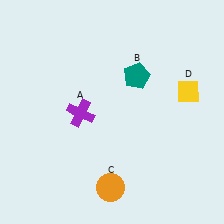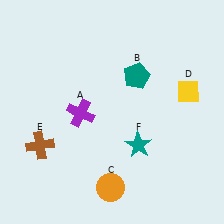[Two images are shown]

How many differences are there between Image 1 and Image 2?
There are 2 differences between the two images.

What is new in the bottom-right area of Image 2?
A teal star (F) was added in the bottom-right area of Image 2.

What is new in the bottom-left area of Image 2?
A brown cross (E) was added in the bottom-left area of Image 2.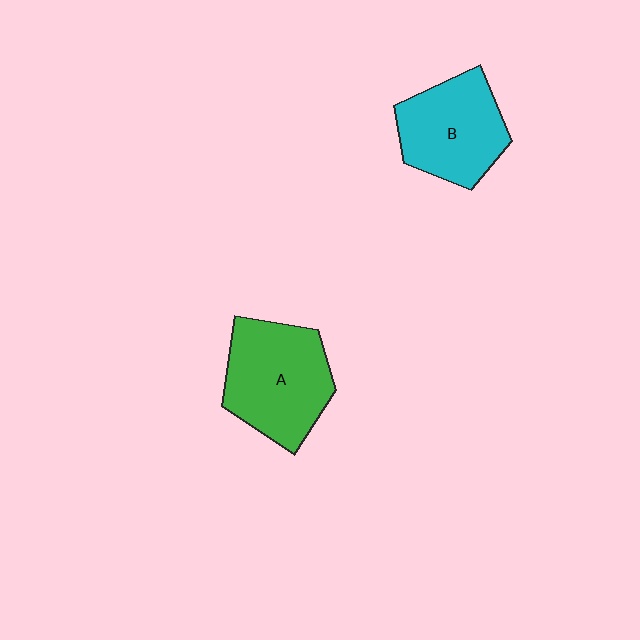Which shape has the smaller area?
Shape B (cyan).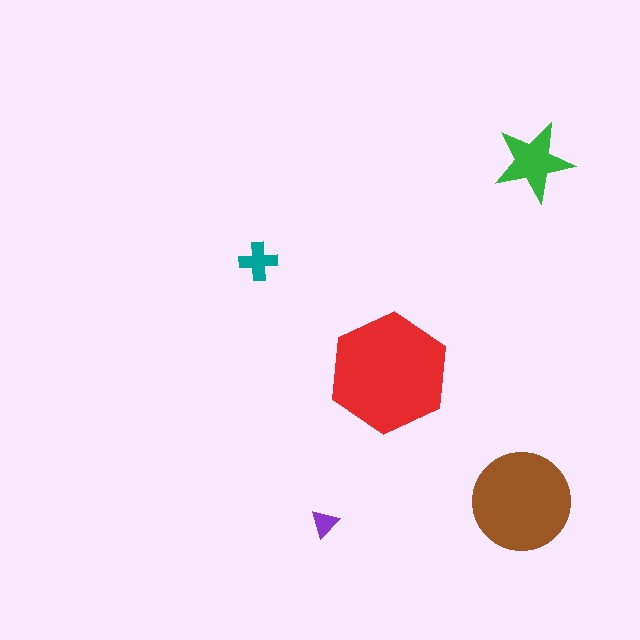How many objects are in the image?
There are 5 objects in the image.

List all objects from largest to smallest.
The red hexagon, the brown circle, the green star, the teal cross, the purple triangle.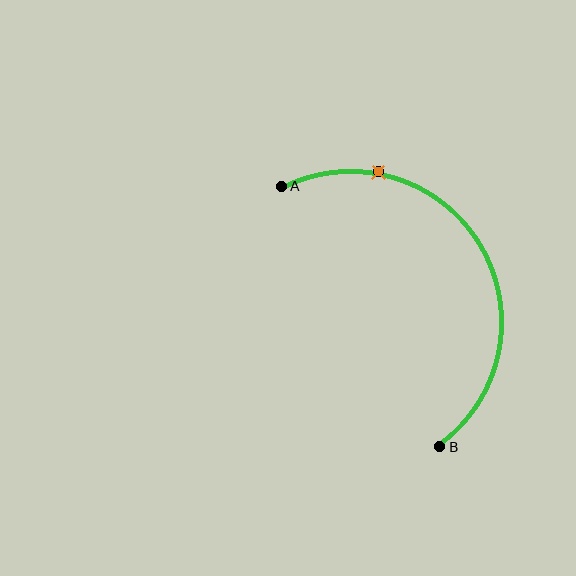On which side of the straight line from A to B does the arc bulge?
The arc bulges to the right of the straight line connecting A and B.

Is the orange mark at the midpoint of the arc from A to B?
No. The orange mark lies on the arc but is closer to endpoint A. The arc midpoint would be at the point on the curve equidistant along the arc from both A and B.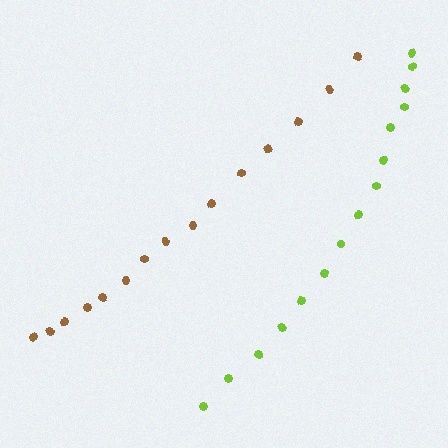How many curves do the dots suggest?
There are 2 distinct paths.